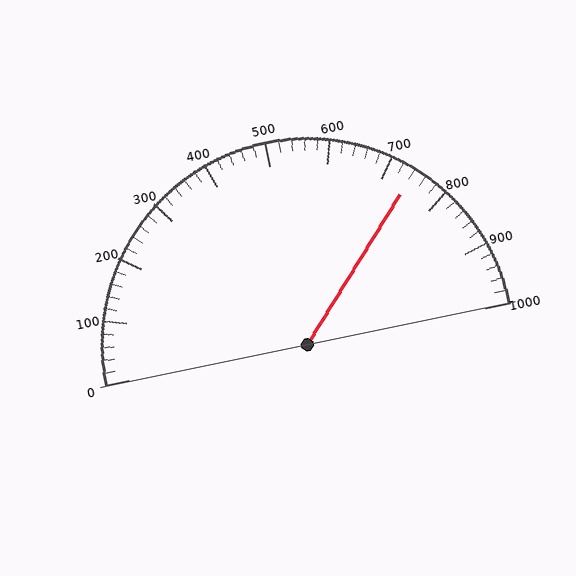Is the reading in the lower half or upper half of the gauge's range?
The reading is in the upper half of the range (0 to 1000).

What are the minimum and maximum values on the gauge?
The gauge ranges from 0 to 1000.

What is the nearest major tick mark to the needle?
The nearest major tick mark is 700.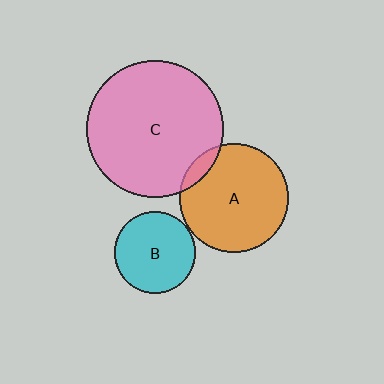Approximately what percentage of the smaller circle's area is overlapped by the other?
Approximately 10%.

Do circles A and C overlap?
Yes.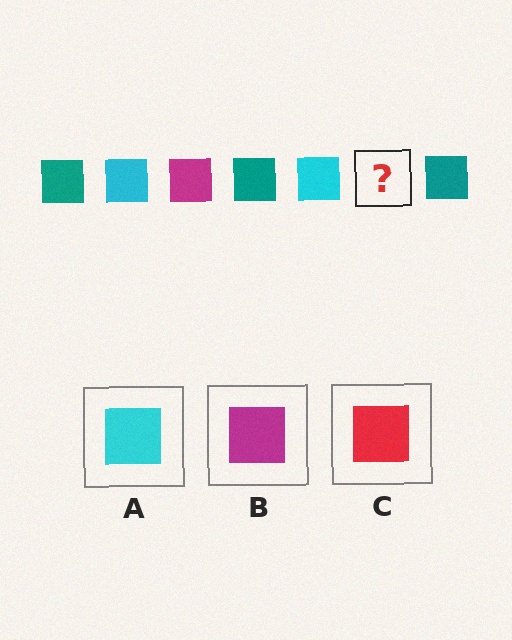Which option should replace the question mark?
Option B.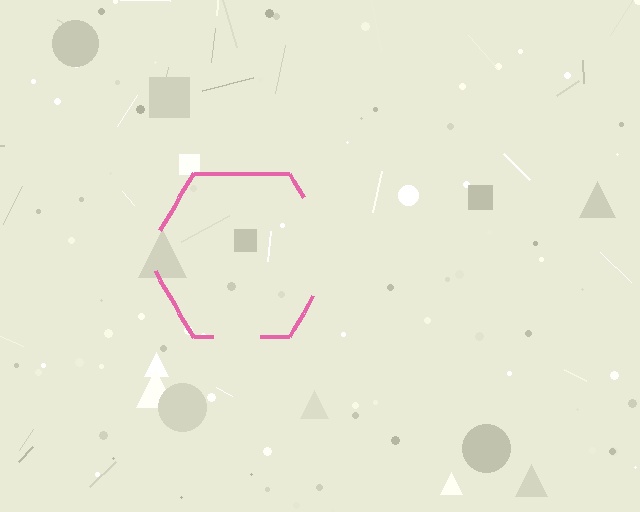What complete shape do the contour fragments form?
The contour fragments form a hexagon.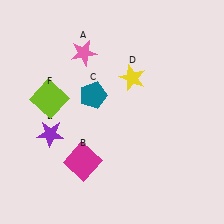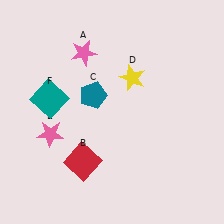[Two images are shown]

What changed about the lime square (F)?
In Image 1, F is lime. In Image 2, it changed to teal.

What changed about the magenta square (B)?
In Image 1, B is magenta. In Image 2, it changed to red.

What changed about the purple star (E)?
In Image 1, E is purple. In Image 2, it changed to pink.